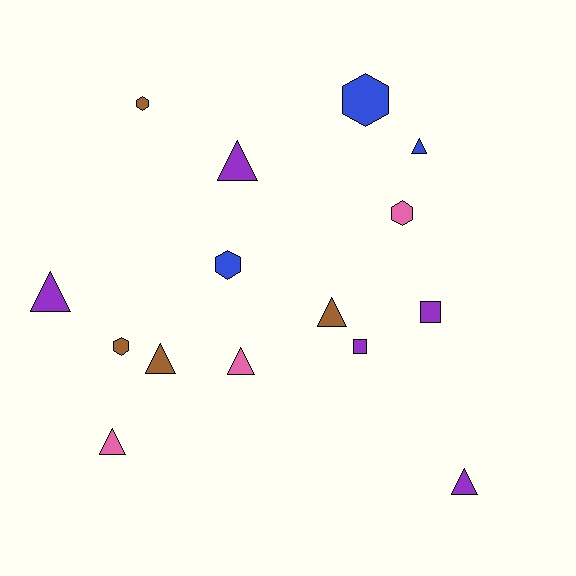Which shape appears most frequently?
Triangle, with 8 objects.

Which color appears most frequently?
Purple, with 5 objects.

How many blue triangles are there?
There is 1 blue triangle.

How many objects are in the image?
There are 15 objects.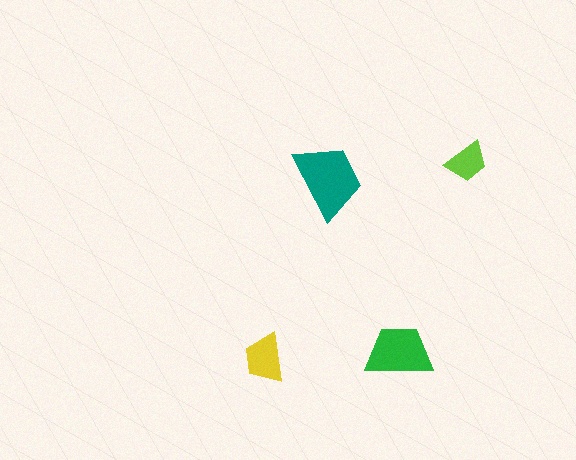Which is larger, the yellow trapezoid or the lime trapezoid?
The yellow one.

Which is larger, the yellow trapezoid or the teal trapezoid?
The teal one.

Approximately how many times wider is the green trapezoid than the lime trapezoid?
About 1.5 times wider.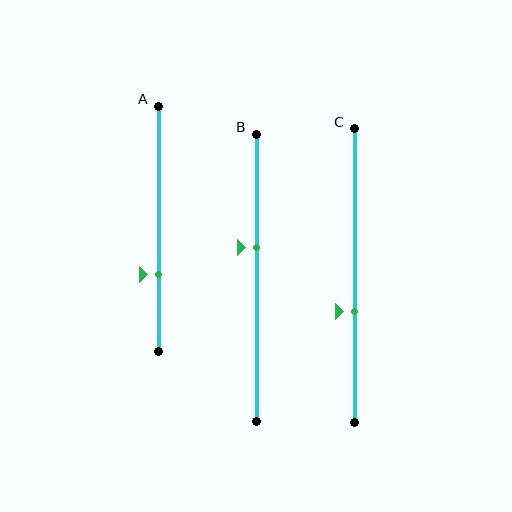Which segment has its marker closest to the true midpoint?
Segment B has its marker closest to the true midpoint.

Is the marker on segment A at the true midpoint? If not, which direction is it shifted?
No, the marker on segment A is shifted downward by about 19% of the segment length.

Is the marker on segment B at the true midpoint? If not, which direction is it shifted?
No, the marker on segment B is shifted upward by about 10% of the segment length.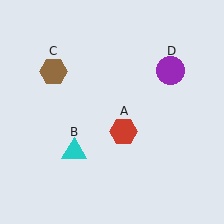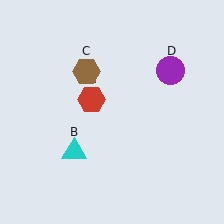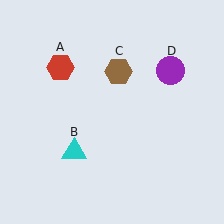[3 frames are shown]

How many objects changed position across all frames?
2 objects changed position: red hexagon (object A), brown hexagon (object C).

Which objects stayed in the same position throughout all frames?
Cyan triangle (object B) and purple circle (object D) remained stationary.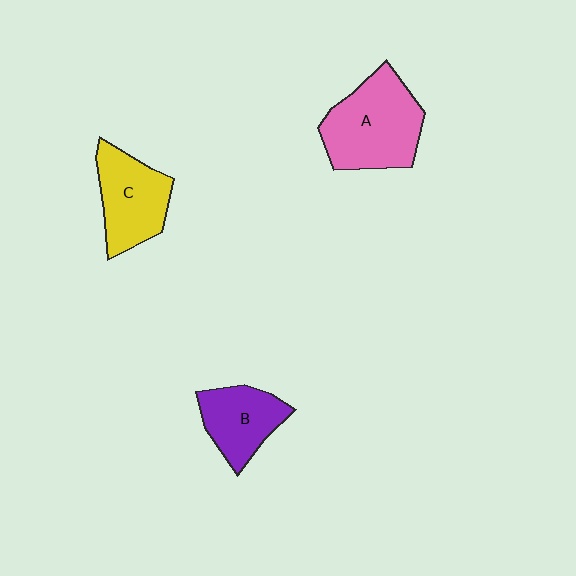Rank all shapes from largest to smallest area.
From largest to smallest: A (pink), C (yellow), B (purple).